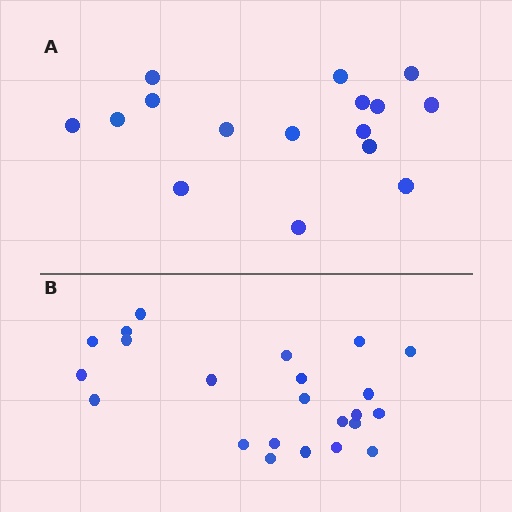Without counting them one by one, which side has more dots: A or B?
Region B (the bottom region) has more dots.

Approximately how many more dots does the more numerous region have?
Region B has roughly 8 or so more dots than region A.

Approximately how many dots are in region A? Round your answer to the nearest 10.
About 20 dots. (The exact count is 16, which rounds to 20.)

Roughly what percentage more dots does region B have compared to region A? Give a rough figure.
About 45% more.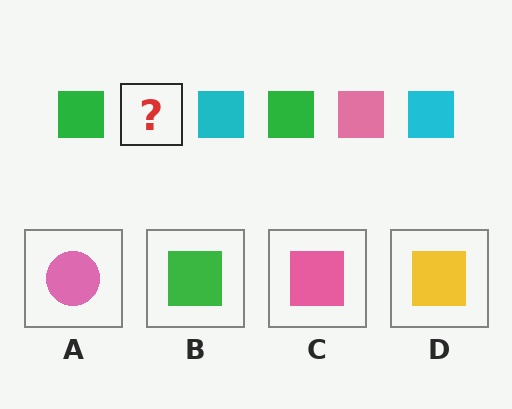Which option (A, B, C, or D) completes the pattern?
C.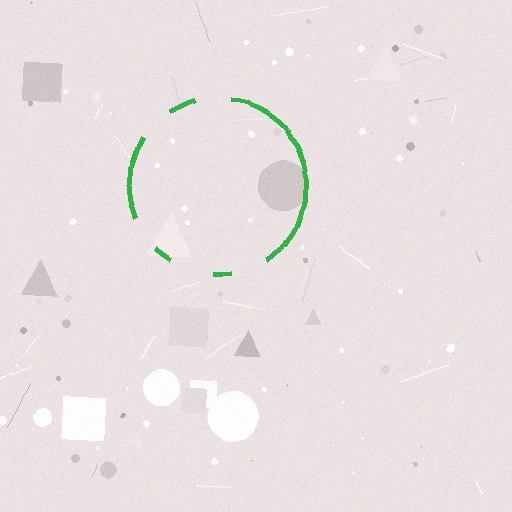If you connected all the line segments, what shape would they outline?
They would outline a circle.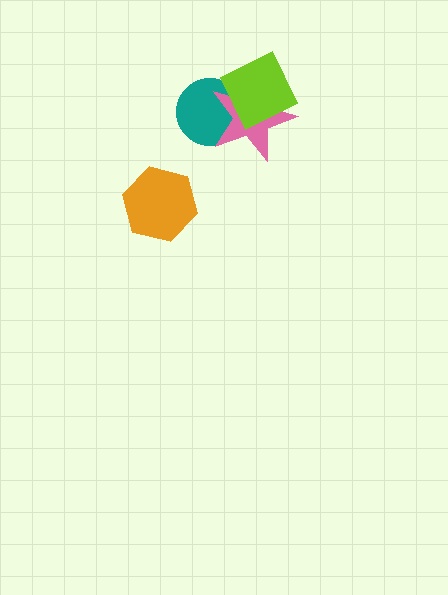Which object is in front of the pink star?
The lime diamond is in front of the pink star.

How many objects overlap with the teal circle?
2 objects overlap with the teal circle.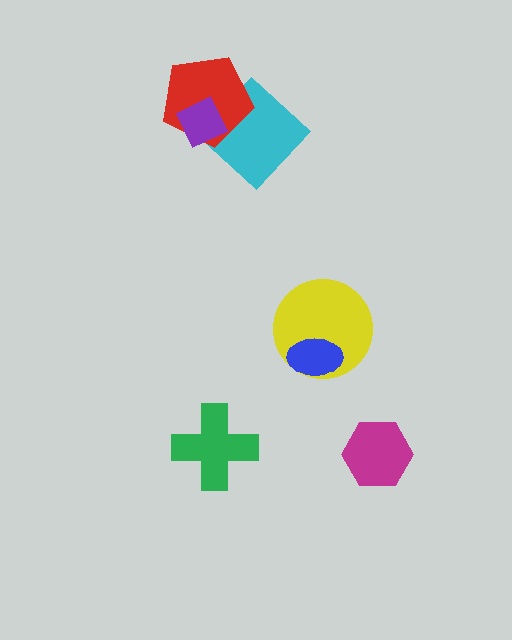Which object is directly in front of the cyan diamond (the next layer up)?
The red pentagon is directly in front of the cyan diamond.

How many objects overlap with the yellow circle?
1 object overlaps with the yellow circle.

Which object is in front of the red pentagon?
The purple diamond is in front of the red pentagon.